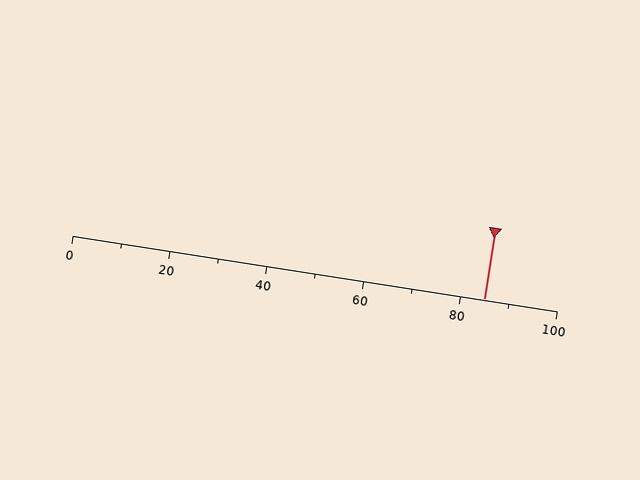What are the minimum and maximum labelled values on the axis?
The axis runs from 0 to 100.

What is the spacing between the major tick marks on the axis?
The major ticks are spaced 20 apart.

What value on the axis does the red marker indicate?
The marker indicates approximately 85.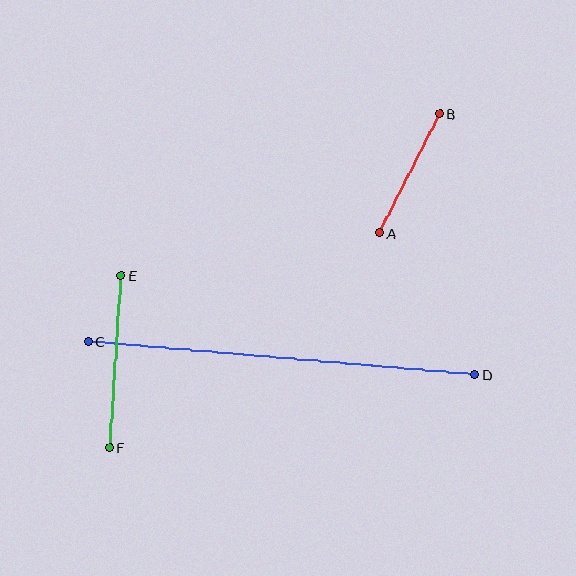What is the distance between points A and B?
The distance is approximately 134 pixels.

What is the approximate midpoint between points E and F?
The midpoint is at approximately (115, 362) pixels.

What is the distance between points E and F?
The distance is approximately 172 pixels.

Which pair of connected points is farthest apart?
Points C and D are farthest apart.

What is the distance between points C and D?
The distance is approximately 388 pixels.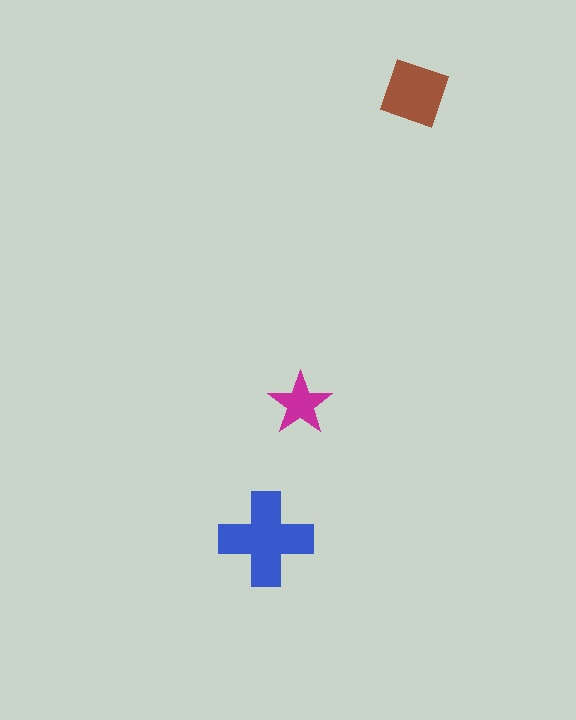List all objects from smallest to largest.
The magenta star, the brown diamond, the blue cross.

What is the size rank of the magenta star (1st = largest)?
3rd.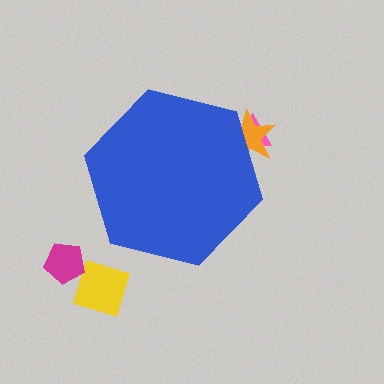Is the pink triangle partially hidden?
Yes, the pink triangle is partially hidden behind the blue hexagon.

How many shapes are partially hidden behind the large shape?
2 shapes are partially hidden.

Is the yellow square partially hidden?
No, the yellow square is fully visible.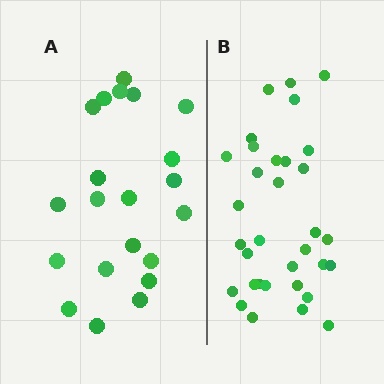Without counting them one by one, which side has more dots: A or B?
Region B (the right region) has more dots.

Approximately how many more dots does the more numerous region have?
Region B has roughly 12 or so more dots than region A.